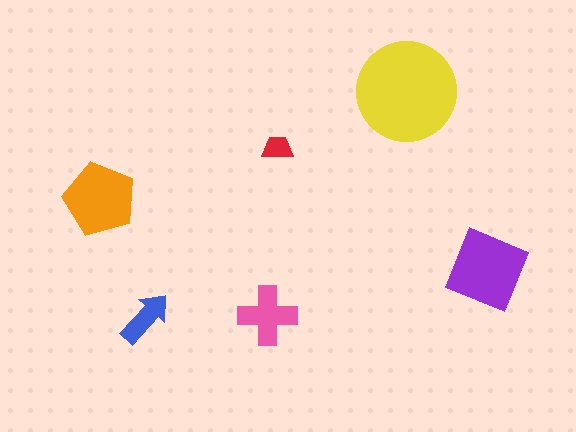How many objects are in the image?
There are 6 objects in the image.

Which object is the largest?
The yellow circle.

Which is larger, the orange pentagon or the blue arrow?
The orange pentagon.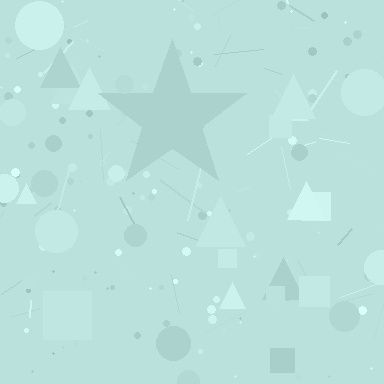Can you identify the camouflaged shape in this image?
The camouflaged shape is a star.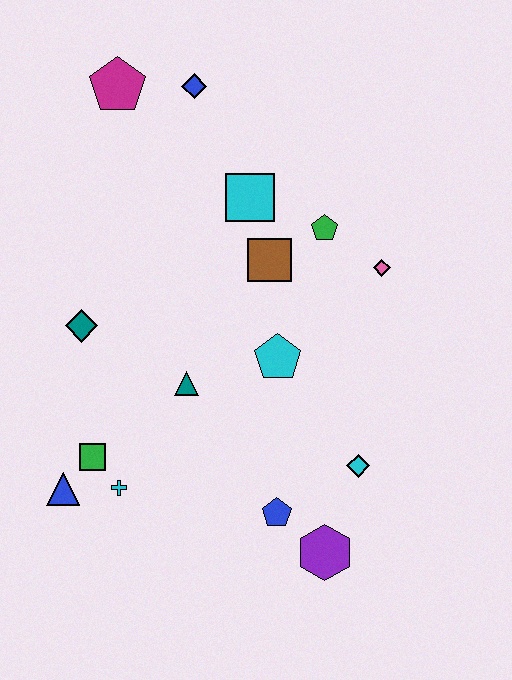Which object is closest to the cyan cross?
The green square is closest to the cyan cross.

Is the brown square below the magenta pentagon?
Yes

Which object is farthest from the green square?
The blue diamond is farthest from the green square.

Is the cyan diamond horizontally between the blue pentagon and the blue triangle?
No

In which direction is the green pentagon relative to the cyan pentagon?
The green pentagon is above the cyan pentagon.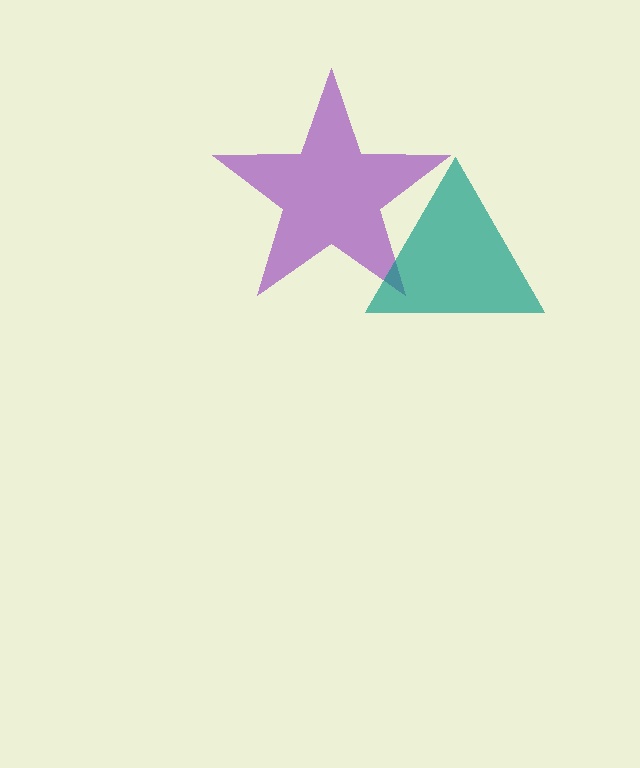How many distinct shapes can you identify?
There are 2 distinct shapes: a purple star, a teal triangle.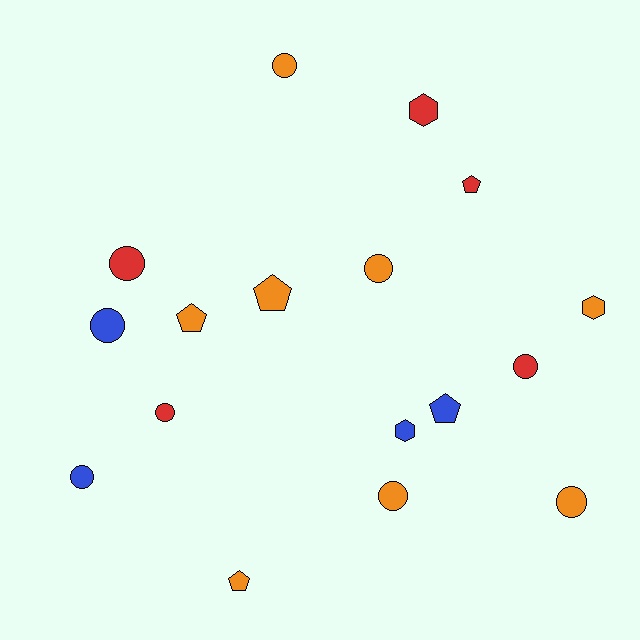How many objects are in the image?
There are 17 objects.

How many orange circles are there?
There are 4 orange circles.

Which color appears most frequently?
Orange, with 8 objects.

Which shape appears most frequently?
Circle, with 9 objects.